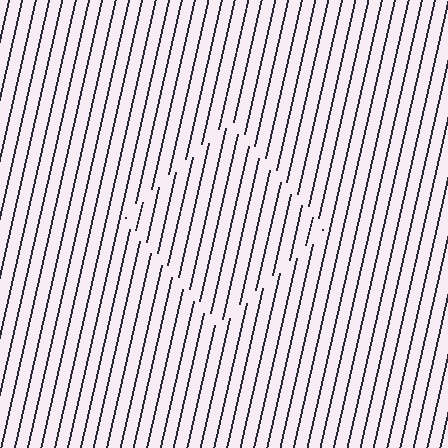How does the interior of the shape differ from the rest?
The interior of the shape contains the same grating, shifted by half a period — the contour is defined by the phase discontinuity where line-ends from the inner and outer gratings abut.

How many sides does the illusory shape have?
4 sides — the line-ends trace a square.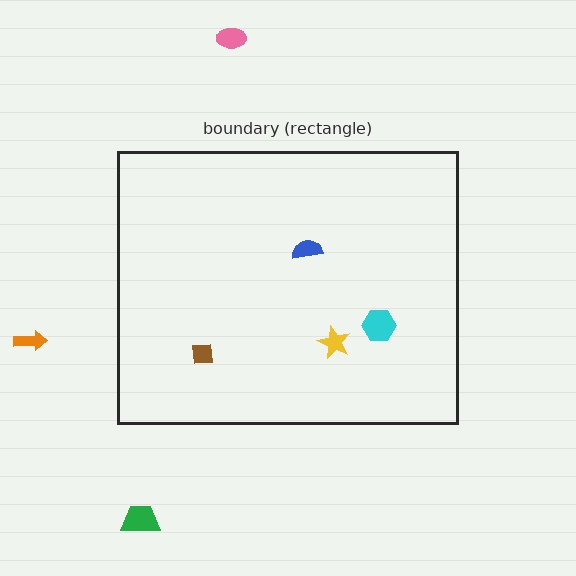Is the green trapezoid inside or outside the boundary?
Outside.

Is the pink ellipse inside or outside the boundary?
Outside.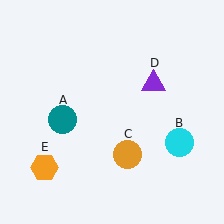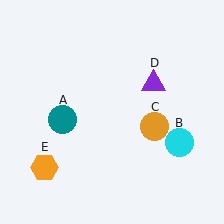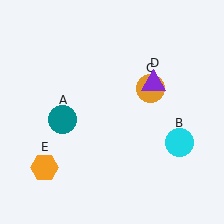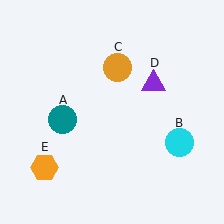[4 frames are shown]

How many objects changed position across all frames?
1 object changed position: orange circle (object C).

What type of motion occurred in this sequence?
The orange circle (object C) rotated counterclockwise around the center of the scene.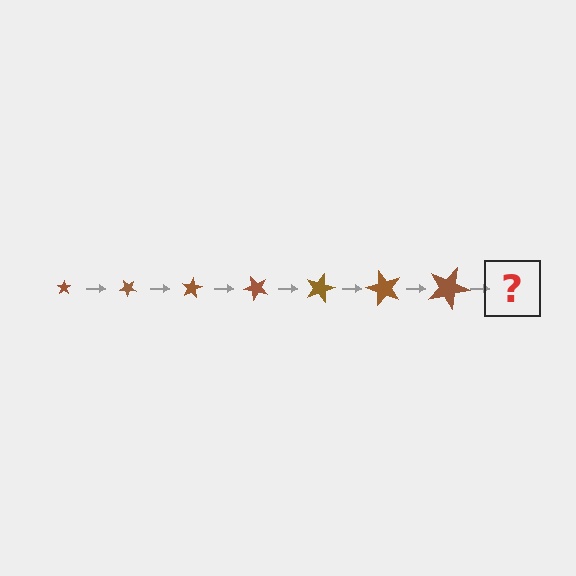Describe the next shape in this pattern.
It should be a star, larger than the previous one and rotated 280 degrees from the start.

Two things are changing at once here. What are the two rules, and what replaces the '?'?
The two rules are that the star grows larger each step and it rotates 40 degrees each step. The '?' should be a star, larger than the previous one and rotated 280 degrees from the start.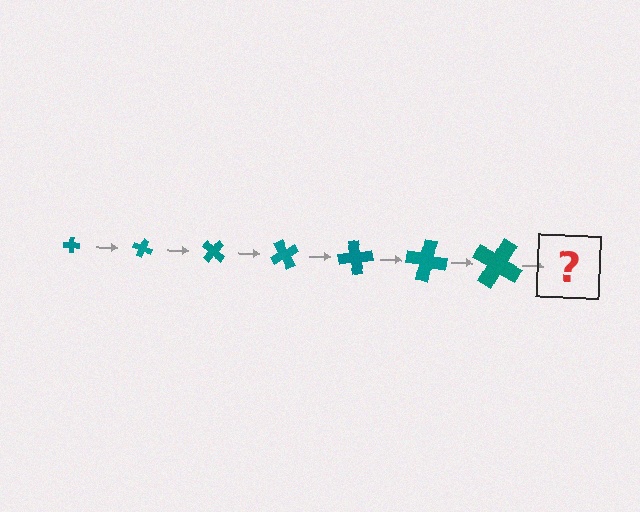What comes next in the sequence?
The next element should be a cross, larger than the previous one and rotated 140 degrees from the start.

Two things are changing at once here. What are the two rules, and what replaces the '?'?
The two rules are that the cross grows larger each step and it rotates 20 degrees each step. The '?' should be a cross, larger than the previous one and rotated 140 degrees from the start.